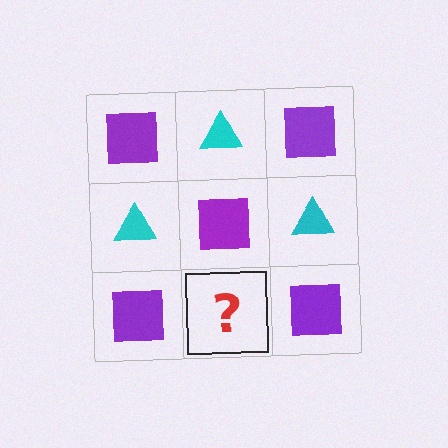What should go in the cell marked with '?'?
The missing cell should contain a cyan triangle.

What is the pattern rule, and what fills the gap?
The rule is that it alternates purple square and cyan triangle in a checkerboard pattern. The gap should be filled with a cyan triangle.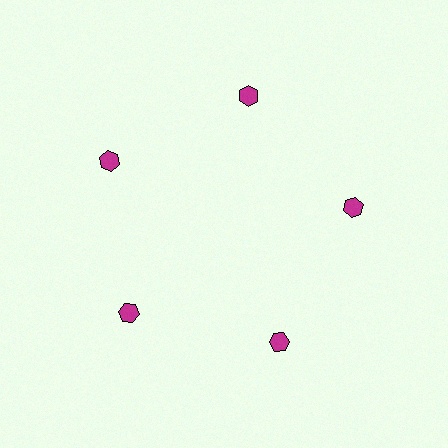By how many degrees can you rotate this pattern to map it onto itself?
The pattern maps onto itself every 72 degrees of rotation.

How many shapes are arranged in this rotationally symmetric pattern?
There are 5 shapes, arranged in 5 groups of 1.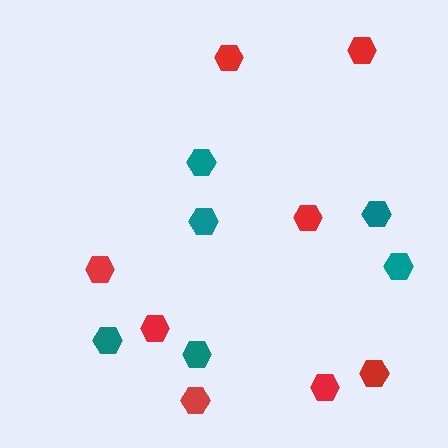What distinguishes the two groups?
There are 2 groups: one group of teal hexagons (6) and one group of red hexagons (8).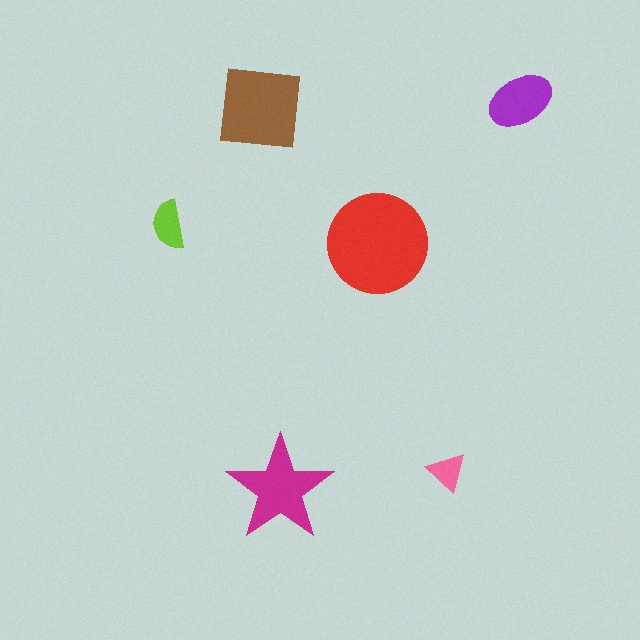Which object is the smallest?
The pink triangle.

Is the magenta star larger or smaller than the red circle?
Smaller.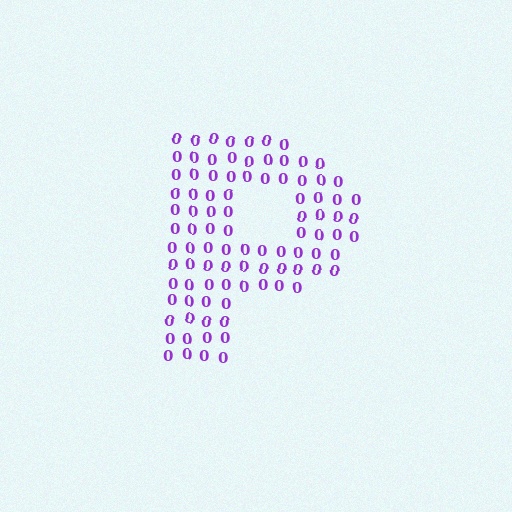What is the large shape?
The large shape is the letter P.